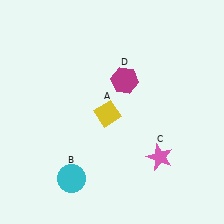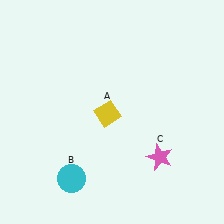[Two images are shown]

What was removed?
The magenta hexagon (D) was removed in Image 2.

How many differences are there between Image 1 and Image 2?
There is 1 difference between the two images.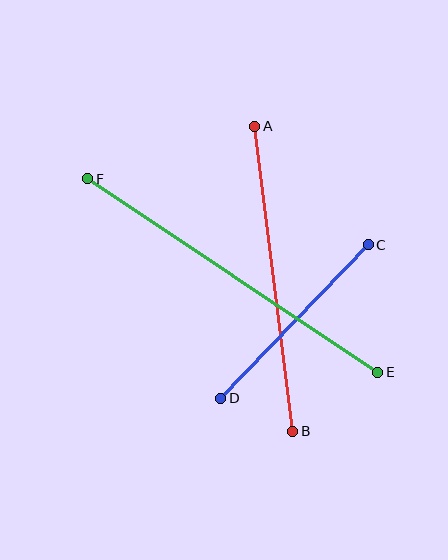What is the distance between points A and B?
The distance is approximately 308 pixels.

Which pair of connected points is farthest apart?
Points E and F are farthest apart.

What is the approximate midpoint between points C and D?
The midpoint is at approximately (295, 321) pixels.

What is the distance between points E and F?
The distance is approximately 349 pixels.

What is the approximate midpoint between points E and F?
The midpoint is at approximately (233, 276) pixels.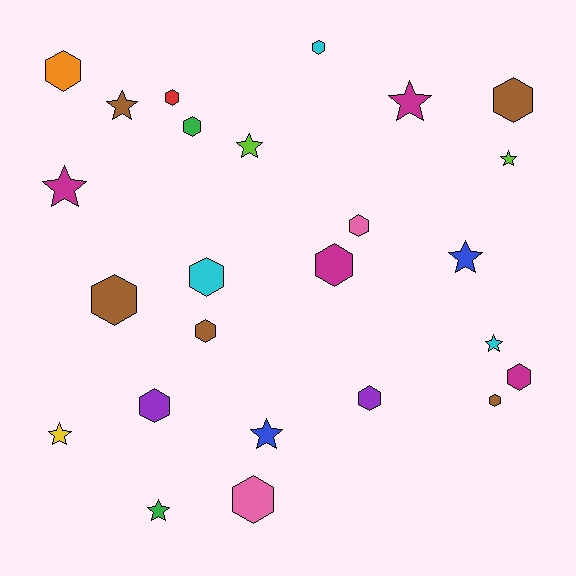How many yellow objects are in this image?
There is 1 yellow object.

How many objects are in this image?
There are 25 objects.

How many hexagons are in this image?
There are 15 hexagons.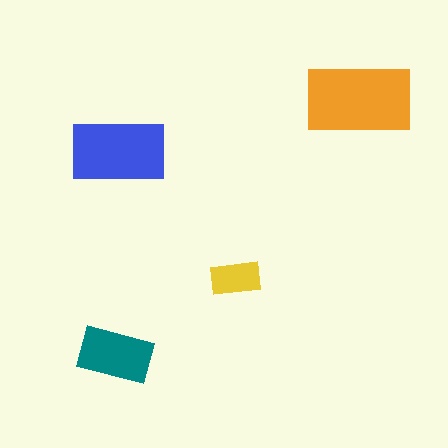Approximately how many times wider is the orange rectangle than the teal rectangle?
About 1.5 times wider.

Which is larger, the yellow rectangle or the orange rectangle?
The orange one.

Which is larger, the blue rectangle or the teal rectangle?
The blue one.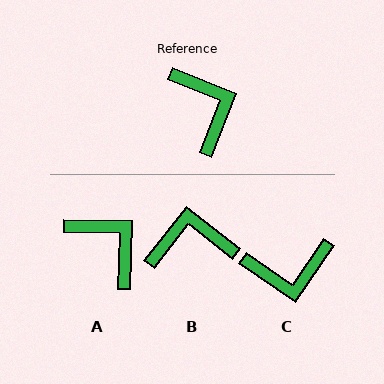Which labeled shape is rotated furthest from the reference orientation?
C, about 102 degrees away.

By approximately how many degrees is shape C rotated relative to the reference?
Approximately 102 degrees clockwise.